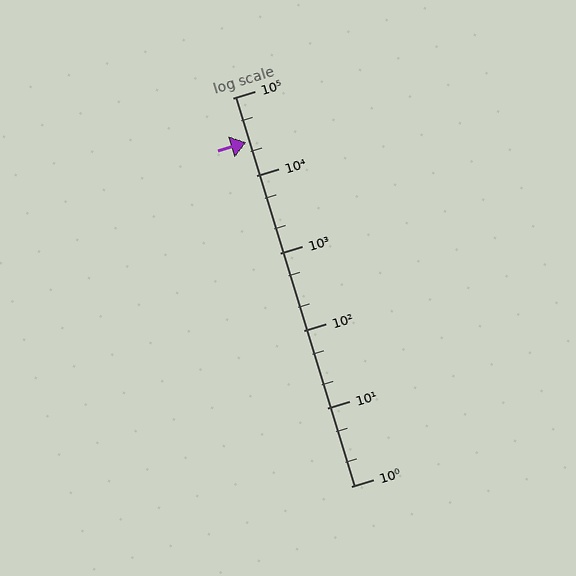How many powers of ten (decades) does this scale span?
The scale spans 5 decades, from 1 to 100000.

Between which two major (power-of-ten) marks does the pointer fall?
The pointer is between 10000 and 100000.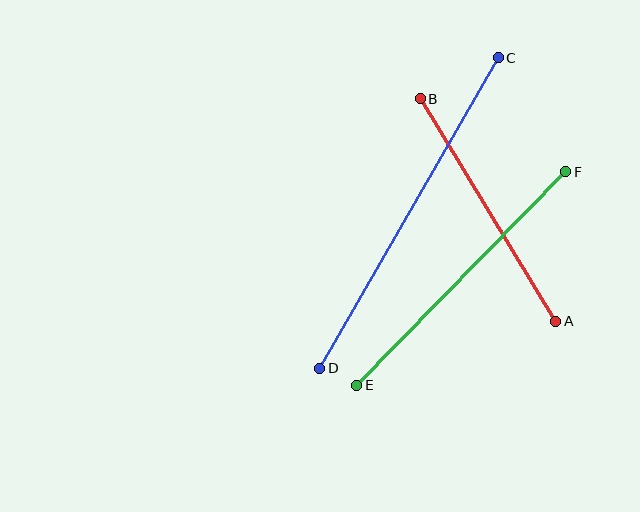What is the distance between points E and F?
The distance is approximately 299 pixels.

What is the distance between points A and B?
The distance is approximately 260 pixels.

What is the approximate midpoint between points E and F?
The midpoint is at approximately (461, 278) pixels.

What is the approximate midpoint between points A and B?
The midpoint is at approximately (488, 210) pixels.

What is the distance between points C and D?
The distance is approximately 358 pixels.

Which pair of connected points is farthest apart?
Points C and D are farthest apart.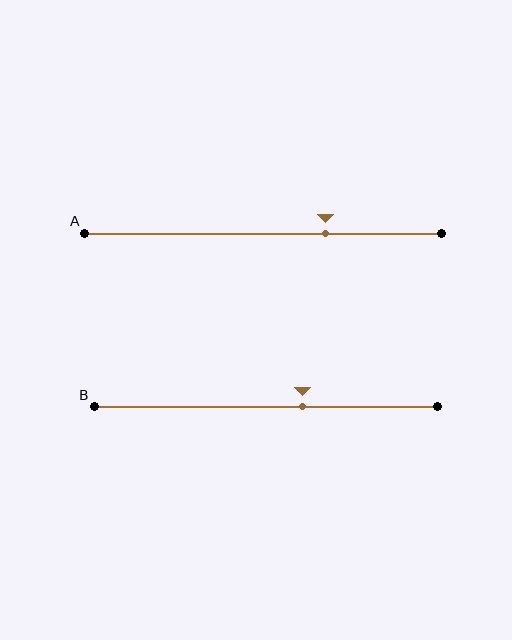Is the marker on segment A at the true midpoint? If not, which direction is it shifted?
No, the marker on segment A is shifted to the right by about 17% of the segment length.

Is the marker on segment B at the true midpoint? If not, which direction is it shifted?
No, the marker on segment B is shifted to the right by about 11% of the segment length.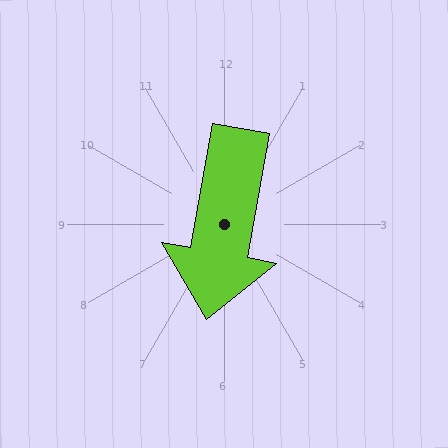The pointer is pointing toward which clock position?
Roughly 6 o'clock.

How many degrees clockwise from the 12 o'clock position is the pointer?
Approximately 190 degrees.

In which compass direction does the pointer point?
South.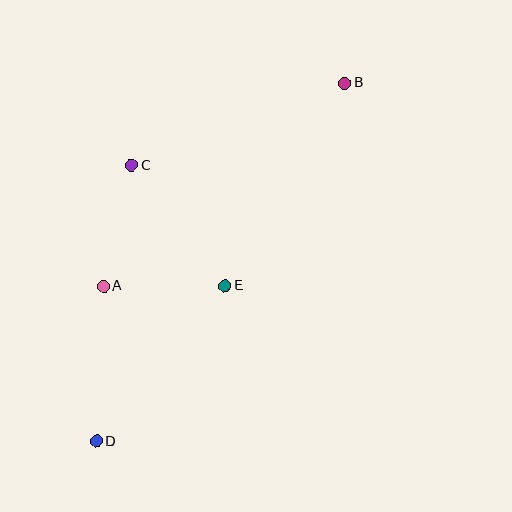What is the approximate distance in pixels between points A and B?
The distance between A and B is approximately 316 pixels.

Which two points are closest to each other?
Points A and E are closest to each other.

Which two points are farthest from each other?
Points B and D are farthest from each other.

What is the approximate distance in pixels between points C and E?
The distance between C and E is approximately 152 pixels.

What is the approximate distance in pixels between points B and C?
The distance between B and C is approximately 229 pixels.